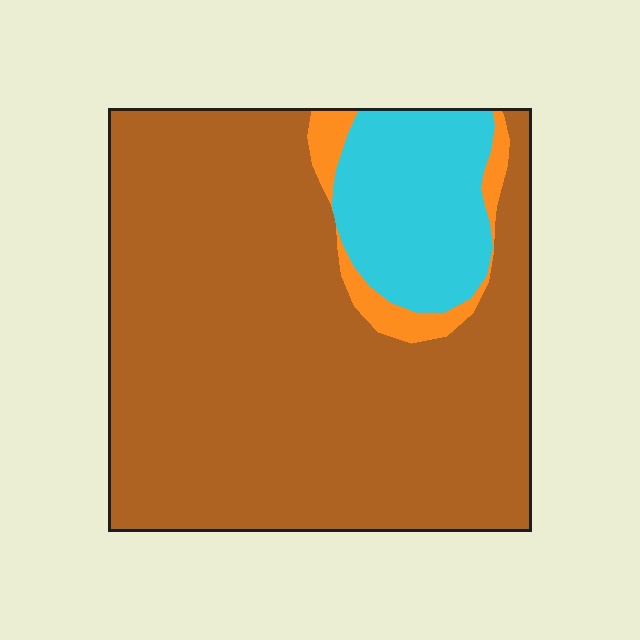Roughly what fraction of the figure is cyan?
Cyan covers around 15% of the figure.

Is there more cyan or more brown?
Brown.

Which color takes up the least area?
Orange, at roughly 5%.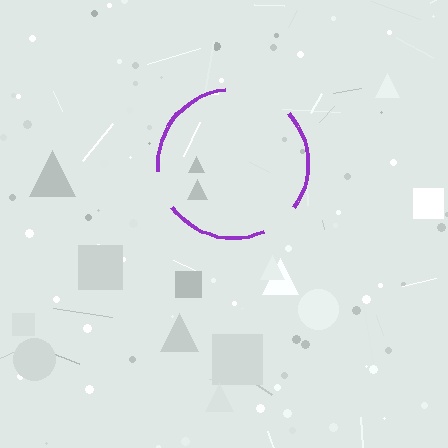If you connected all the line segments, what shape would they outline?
They would outline a circle.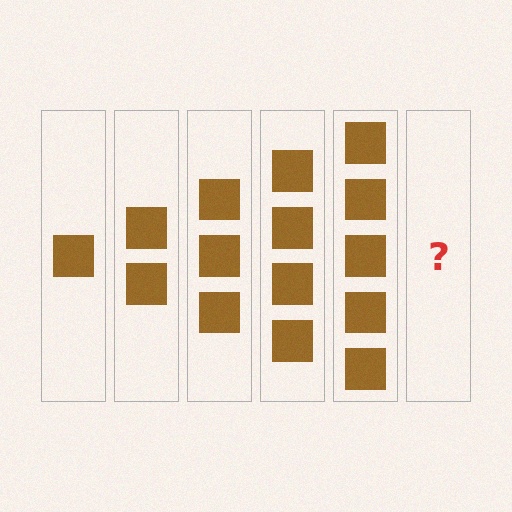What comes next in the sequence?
The next element should be 6 squares.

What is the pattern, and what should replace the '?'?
The pattern is that each step adds one more square. The '?' should be 6 squares.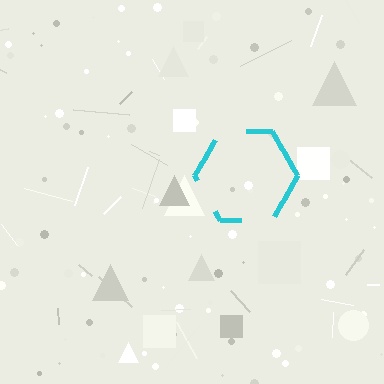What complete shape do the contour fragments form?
The contour fragments form a hexagon.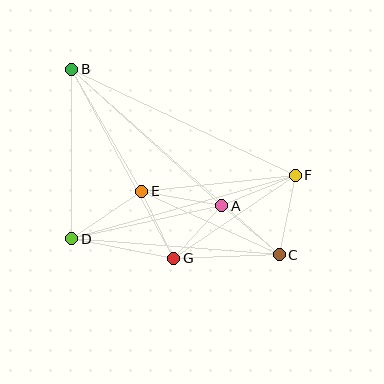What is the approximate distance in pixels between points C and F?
The distance between C and F is approximately 81 pixels.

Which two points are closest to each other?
Points A and G are closest to each other.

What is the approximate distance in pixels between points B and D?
The distance between B and D is approximately 169 pixels.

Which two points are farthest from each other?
Points B and C are farthest from each other.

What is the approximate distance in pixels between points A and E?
The distance between A and E is approximately 82 pixels.